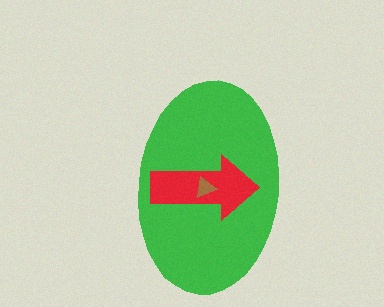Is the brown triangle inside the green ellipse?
Yes.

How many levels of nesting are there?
3.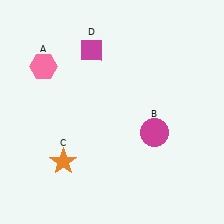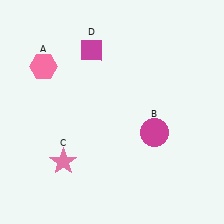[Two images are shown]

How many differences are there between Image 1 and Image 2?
There is 1 difference between the two images.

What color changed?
The star (C) changed from orange in Image 1 to pink in Image 2.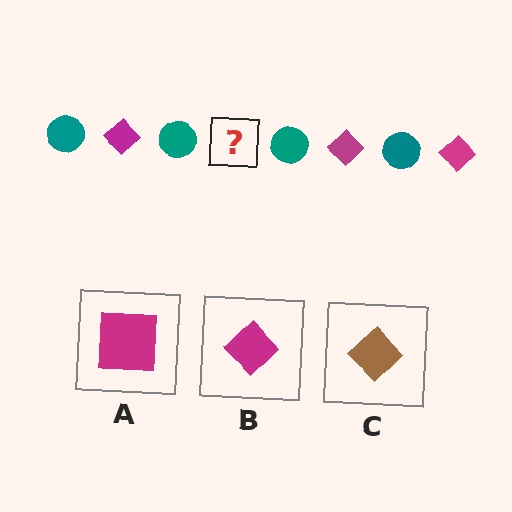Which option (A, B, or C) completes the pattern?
B.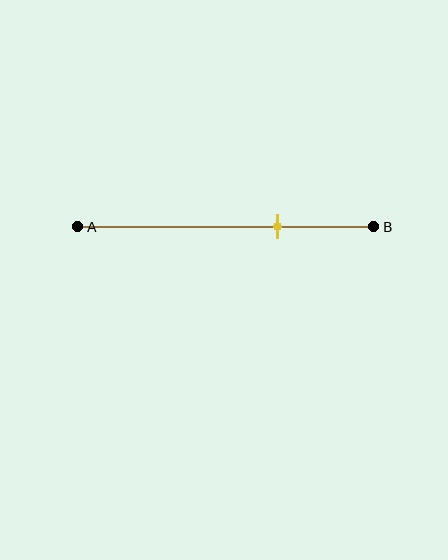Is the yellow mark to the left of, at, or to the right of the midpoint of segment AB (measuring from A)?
The yellow mark is to the right of the midpoint of segment AB.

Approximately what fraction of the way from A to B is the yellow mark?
The yellow mark is approximately 65% of the way from A to B.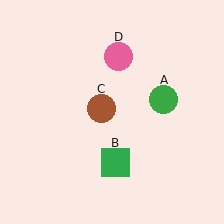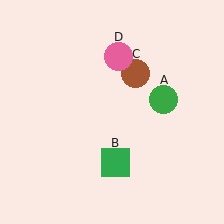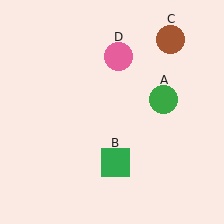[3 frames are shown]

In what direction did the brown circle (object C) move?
The brown circle (object C) moved up and to the right.